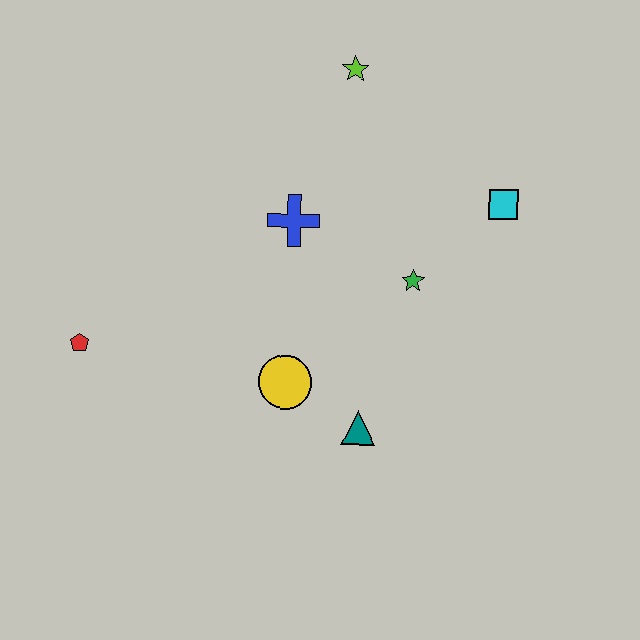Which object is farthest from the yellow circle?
The lime star is farthest from the yellow circle.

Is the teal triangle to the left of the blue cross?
No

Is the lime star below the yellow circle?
No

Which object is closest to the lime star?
The blue cross is closest to the lime star.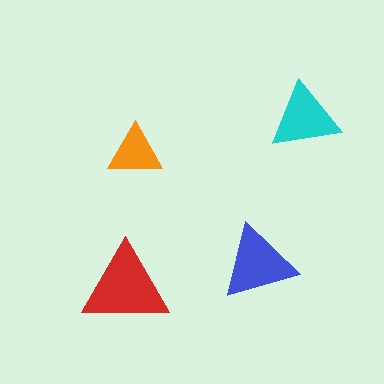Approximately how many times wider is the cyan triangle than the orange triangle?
About 1.5 times wider.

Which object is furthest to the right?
The cyan triangle is rightmost.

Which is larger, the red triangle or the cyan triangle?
The red one.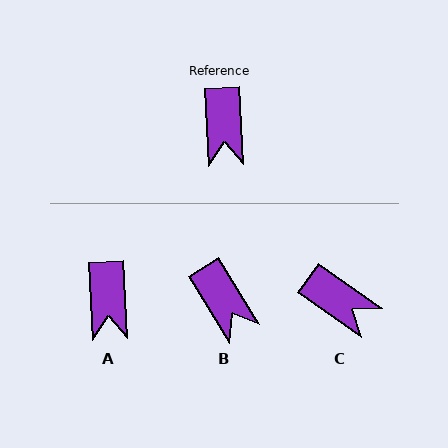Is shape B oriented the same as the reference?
No, it is off by about 29 degrees.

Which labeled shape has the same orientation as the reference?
A.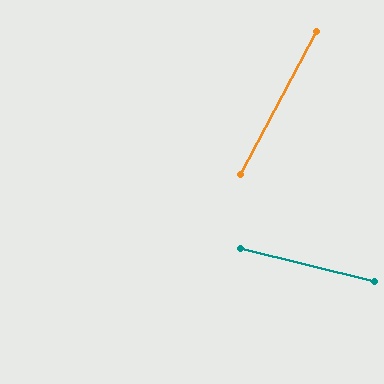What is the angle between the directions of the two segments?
Approximately 75 degrees.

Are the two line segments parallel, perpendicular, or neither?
Neither parallel nor perpendicular — they differ by about 75°.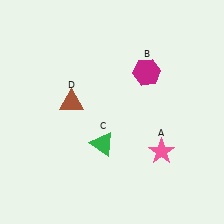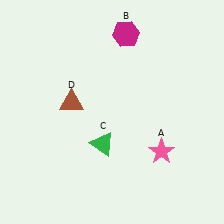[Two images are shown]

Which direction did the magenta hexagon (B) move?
The magenta hexagon (B) moved up.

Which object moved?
The magenta hexagon (B) moved up.